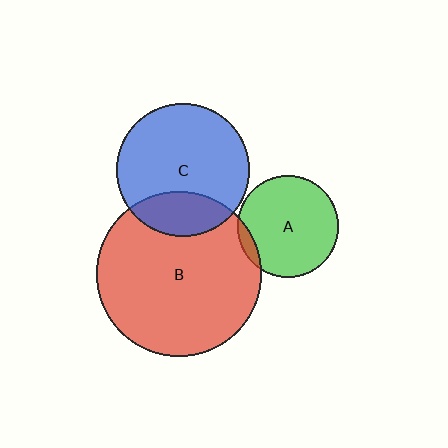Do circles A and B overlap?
Yes.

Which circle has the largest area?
Circle B (red).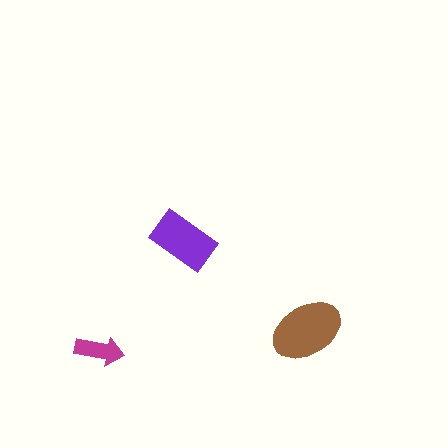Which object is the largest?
The brown ellipse.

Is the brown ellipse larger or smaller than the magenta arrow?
Larger.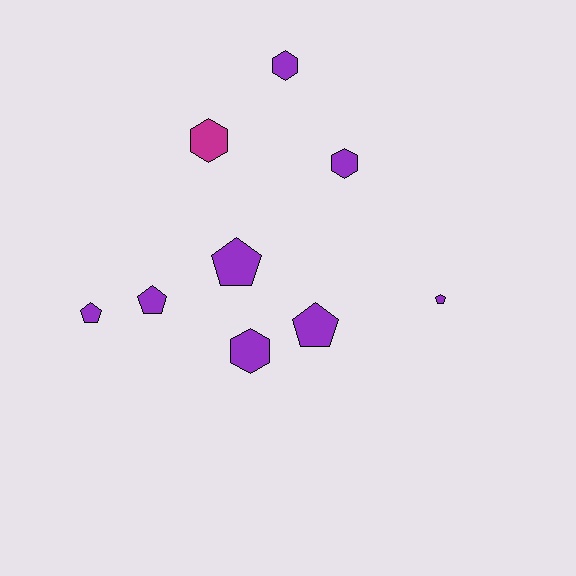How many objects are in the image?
There are 9 objects.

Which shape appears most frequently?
Pentagon, with 5 objects.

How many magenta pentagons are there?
There are no magenta pentagons.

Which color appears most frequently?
Purple, with 8 objects.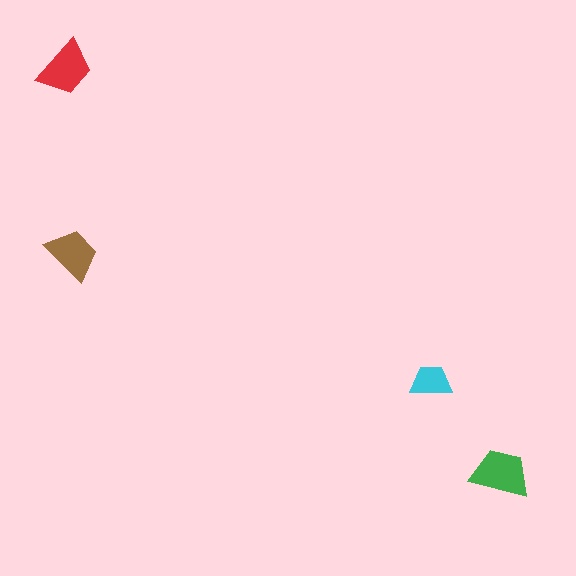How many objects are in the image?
There are 4 objects in the image.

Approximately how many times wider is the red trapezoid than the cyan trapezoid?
About 1.5 times wider.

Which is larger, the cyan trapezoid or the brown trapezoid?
The brown one.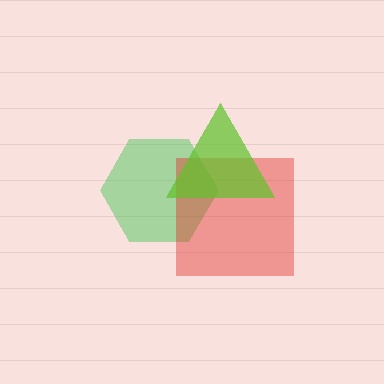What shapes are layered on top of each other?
The layered shapes are: a green hexagon, a red square, a lime triangle.